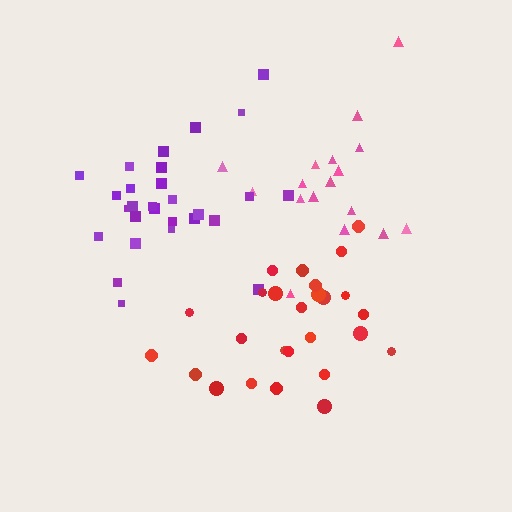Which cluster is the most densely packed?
Purple.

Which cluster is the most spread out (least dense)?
Red.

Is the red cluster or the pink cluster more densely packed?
Pink.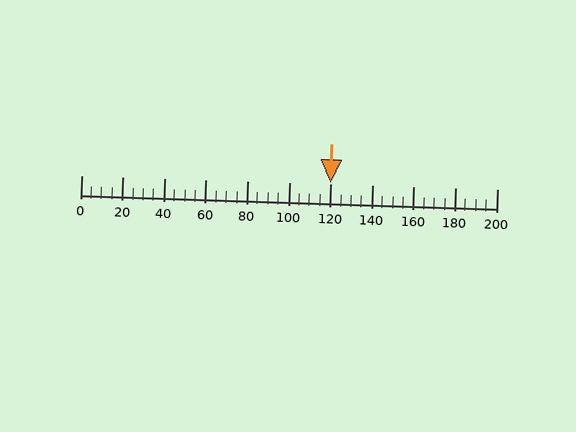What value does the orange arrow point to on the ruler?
The orange arrow points to approximately 120.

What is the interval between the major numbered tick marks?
The major tick marks are spaced 20 units apart.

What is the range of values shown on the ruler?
The ruler shows values from 0 to 200.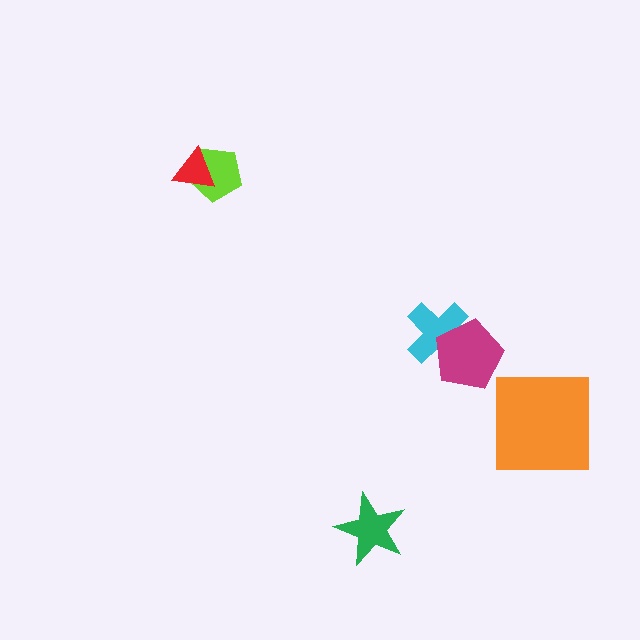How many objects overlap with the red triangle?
1 object overlaps with the red triangle.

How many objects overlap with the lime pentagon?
1 object overlaps with the lime pentagon.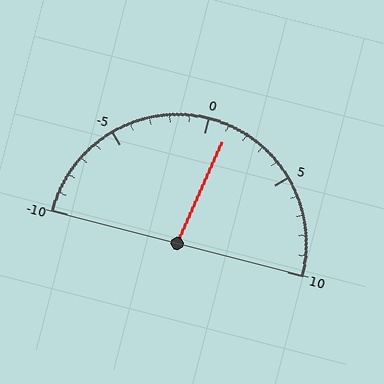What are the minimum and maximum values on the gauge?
The gauge ranges from -10 to 10.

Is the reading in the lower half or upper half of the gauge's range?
The reading is in the upper half of the range (-10 to 10).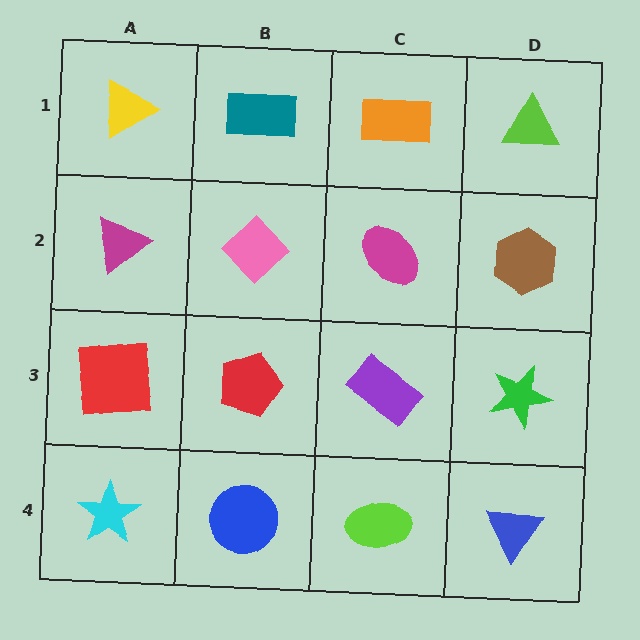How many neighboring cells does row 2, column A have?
3.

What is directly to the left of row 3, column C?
A red pentagon.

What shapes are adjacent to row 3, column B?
A pink diamond (row 2, column B), a blue circle (row 4, column B), a red square (row 3, column A), a purple rectangle (row 3, column C).